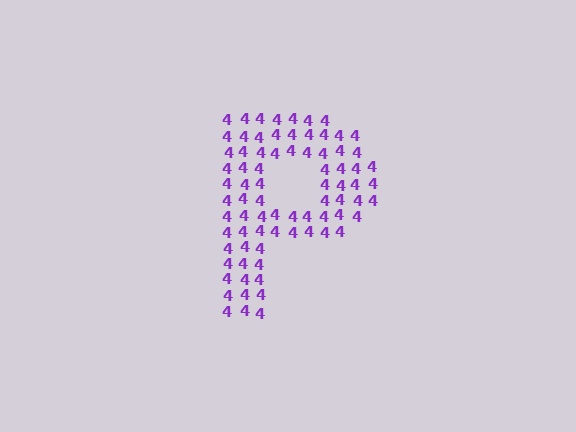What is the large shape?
The large shape is the letter P.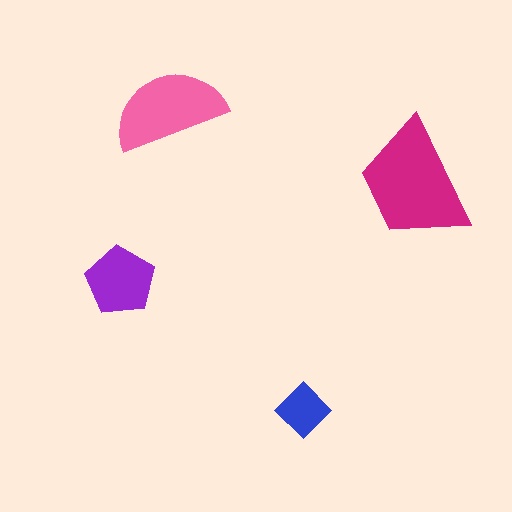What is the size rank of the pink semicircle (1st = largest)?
2nd.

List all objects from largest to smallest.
The magenta trapezoid, the pink semicircle, the purple pentagon, the blue diamond.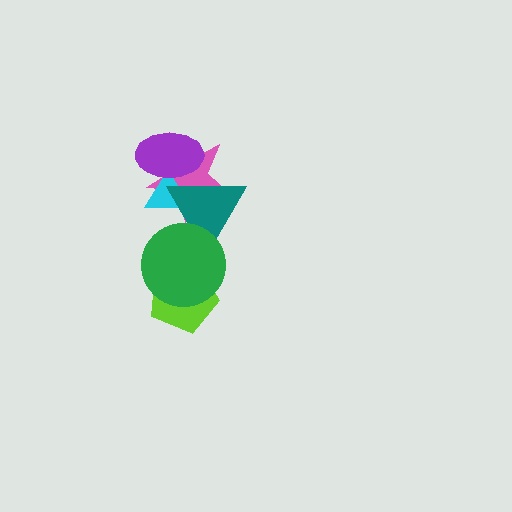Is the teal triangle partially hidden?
Yes, it is partially covered by another shape.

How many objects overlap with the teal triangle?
4 objects overlap with the teal triangle.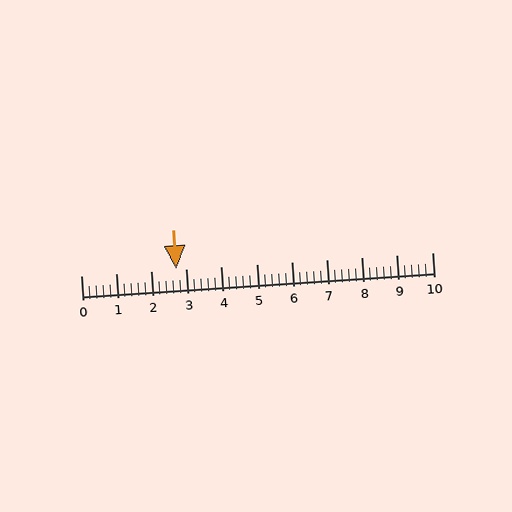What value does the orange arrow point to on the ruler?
The orange arrow points to approximately 2.7.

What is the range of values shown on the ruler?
The ruler shows values from 0 to 10.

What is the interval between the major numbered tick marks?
The major tick marks are spaced 1 units apart.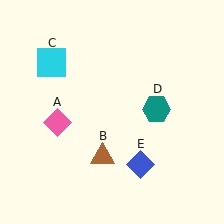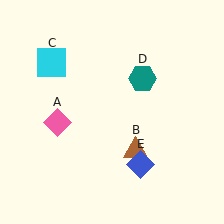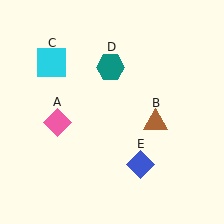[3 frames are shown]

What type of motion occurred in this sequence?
The brown triangle (object B), teal hexagon (object D) rotated counterclockwise around the center of the scene.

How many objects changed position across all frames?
2 objects changed position: brown triangle (object B), teal hexagon (object D).